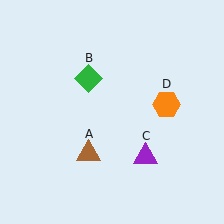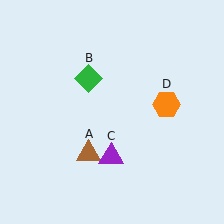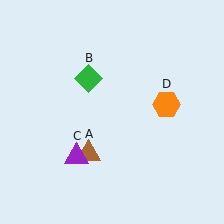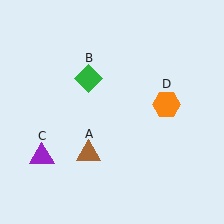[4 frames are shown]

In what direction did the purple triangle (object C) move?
The purple triangle (object C) moved left.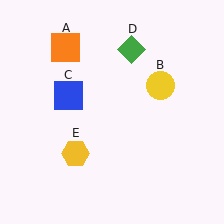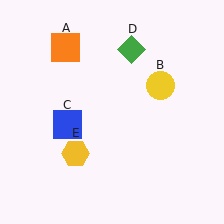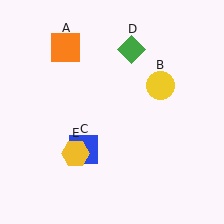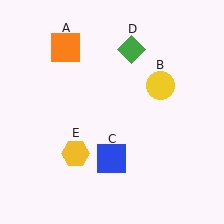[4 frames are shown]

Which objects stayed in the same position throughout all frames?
Orange square (object A) and yellow circle (object B) and green diamond (object D) and yellow hexagon (object E) remained stationary.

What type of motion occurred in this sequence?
The blue square (object C) rotated counterclockwise around the center of the scene.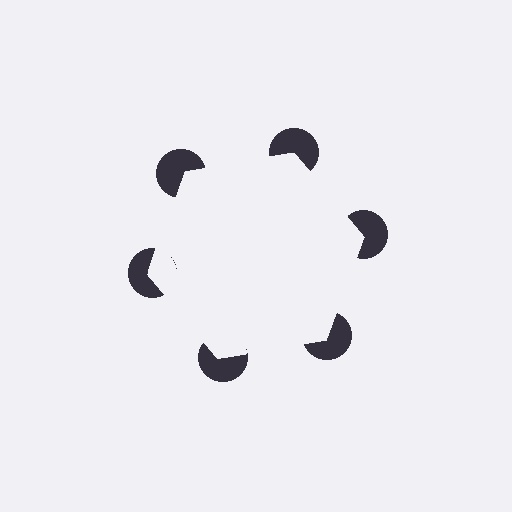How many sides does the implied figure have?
6 sides.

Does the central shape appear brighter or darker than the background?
It typically appears slightly brighter than the background, even though no actual brightness change is drawn.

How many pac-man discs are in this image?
There are 6 — one at each vertex of the illusory hexagon.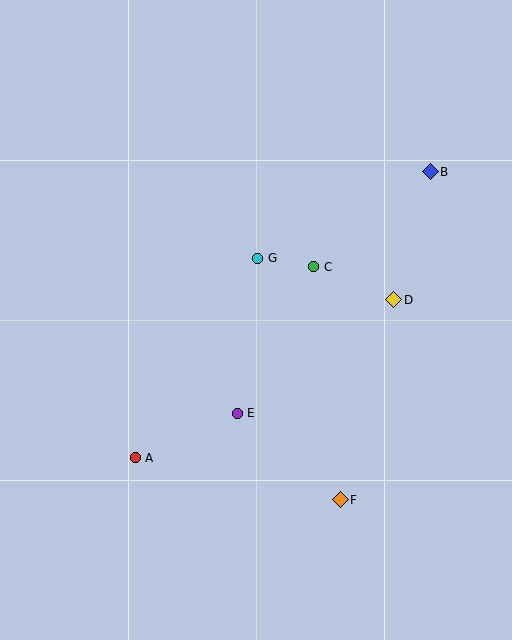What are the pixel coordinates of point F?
Point F is at (340, 500).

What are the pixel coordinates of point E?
Point E is at (237, 413).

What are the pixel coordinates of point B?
Point B is at (430, 172).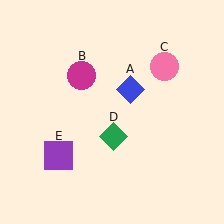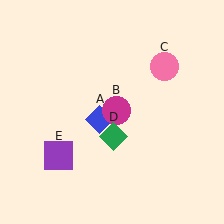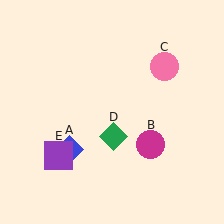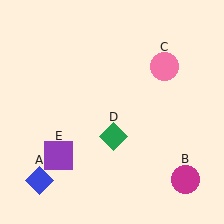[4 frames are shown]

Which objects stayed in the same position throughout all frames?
Pink circle (object C) and green diamond (object D) and purple square (object E) remained stationary.